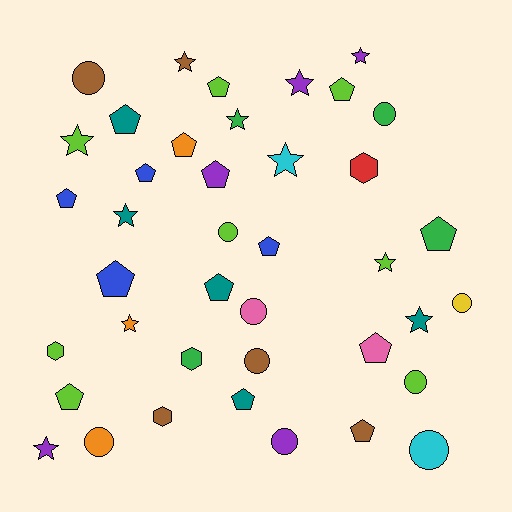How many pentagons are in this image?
There are 15 pentagons.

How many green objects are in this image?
There are 4 green objects.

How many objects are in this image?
There are 40 objects.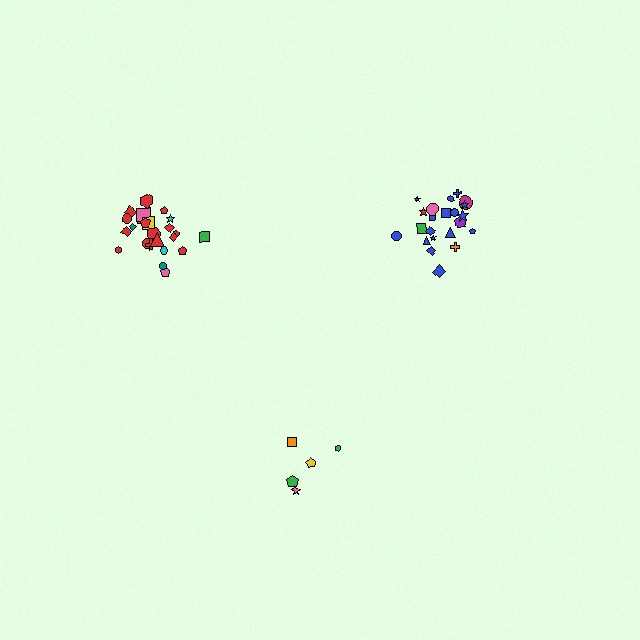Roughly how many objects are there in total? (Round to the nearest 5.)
Roughly 50 objects in total.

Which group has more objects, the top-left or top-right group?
The top-left group.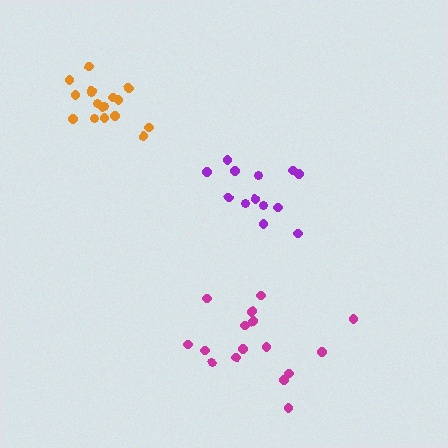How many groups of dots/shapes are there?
There are 3 groups.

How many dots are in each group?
Group 1: 13 dots, Group 2: 17 dots, Group 3: 16 dots (46 total).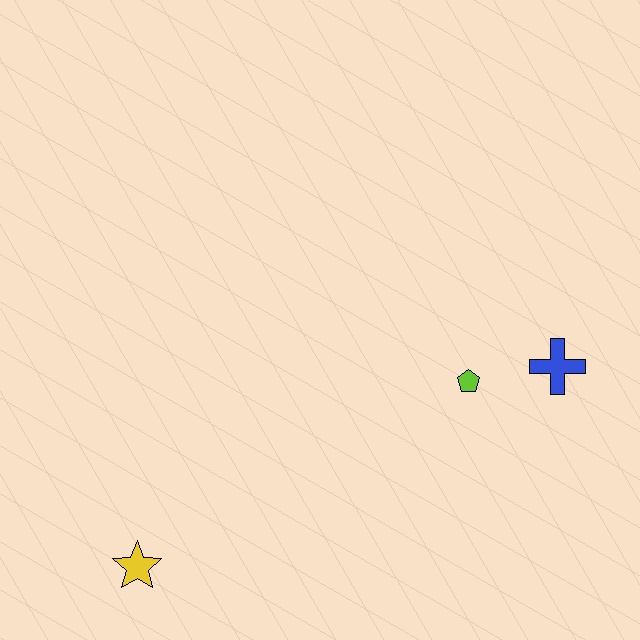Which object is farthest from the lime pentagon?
The yellow star is farthest from the lime pentagon.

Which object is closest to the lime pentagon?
The blue cross is closest to the lime pentagon.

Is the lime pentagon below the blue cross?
Yes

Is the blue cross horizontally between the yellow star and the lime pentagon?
No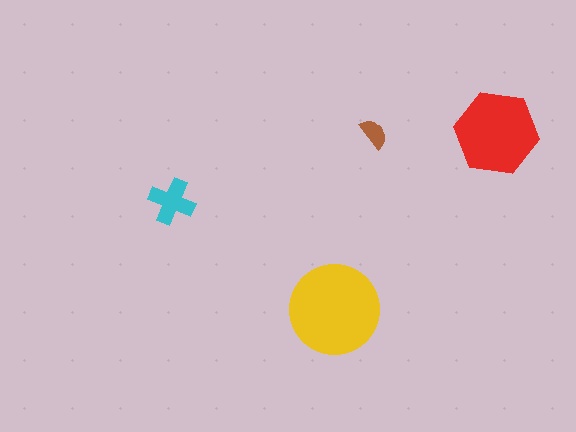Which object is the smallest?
The brown semicircle.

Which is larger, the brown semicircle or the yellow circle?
The yellow circle.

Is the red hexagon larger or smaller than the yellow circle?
Smaller.